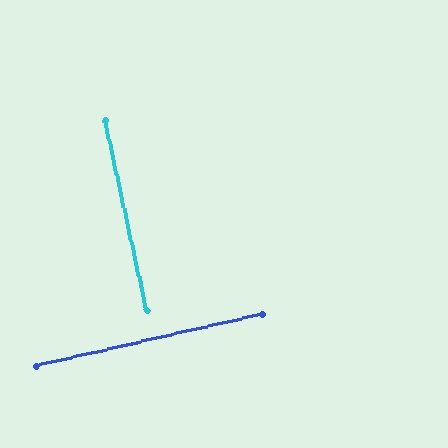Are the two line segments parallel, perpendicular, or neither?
Perpendicular — they meet at approximately 89°.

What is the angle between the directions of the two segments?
Approximately 89 degrees.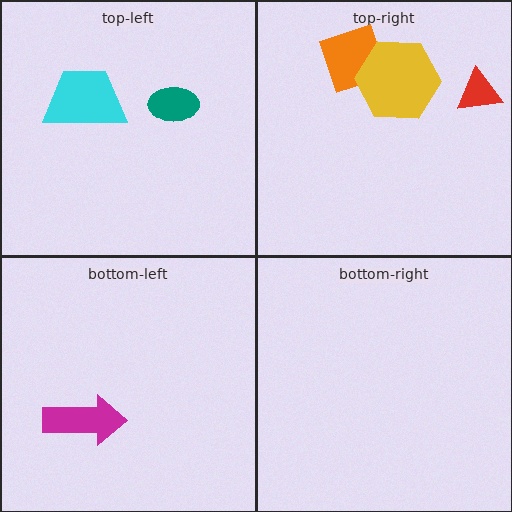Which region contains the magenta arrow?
The bottom-left region.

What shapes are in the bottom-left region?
The magenta arrow.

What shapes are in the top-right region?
The red triangle, the orange square, the yellow hexagon.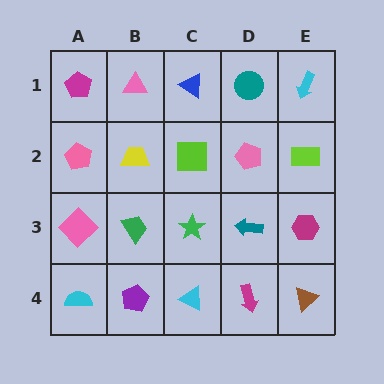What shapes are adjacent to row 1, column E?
A lime rectangle (row 2, column E), a teal circle (row 1, column D).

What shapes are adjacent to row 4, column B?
A green trapezoid (row 3, column B), a cyan semicircle (row 4, column A), a cyan triangle (row 4, column C).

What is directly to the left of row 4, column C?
A purple pentagon.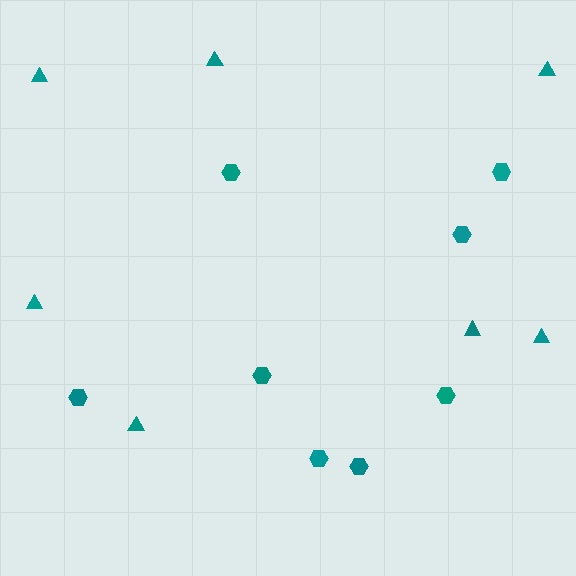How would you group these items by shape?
There are 2 groups: one group of hexagons (8) and one group of triangles (7).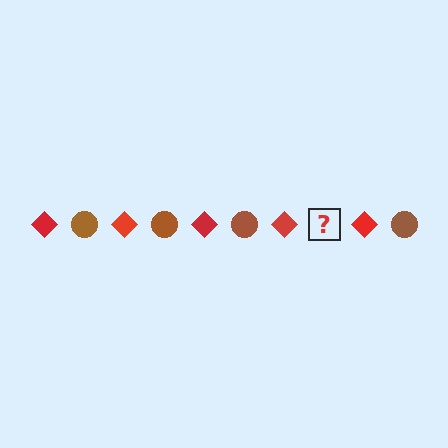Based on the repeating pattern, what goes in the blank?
The blank should be a brown circle.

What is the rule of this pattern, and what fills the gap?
The rule is that the pattern alternates between red diamond and brown circle. The gap should be filled with a brown circle.